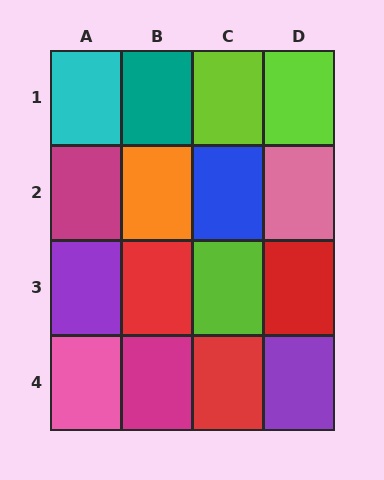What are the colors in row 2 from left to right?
Magenta, orange, blue, pink.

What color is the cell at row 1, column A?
Cyan.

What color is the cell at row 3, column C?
Lime.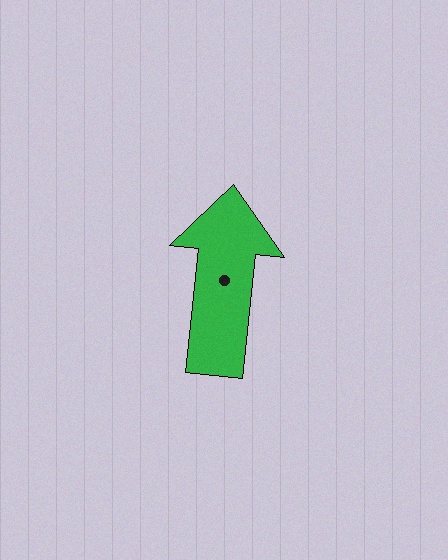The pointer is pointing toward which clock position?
Roughly 12 o'clock.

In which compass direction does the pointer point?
North.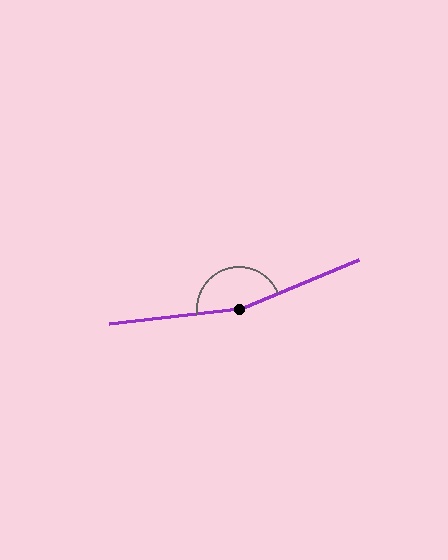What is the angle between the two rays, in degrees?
Approximately 164 degrees.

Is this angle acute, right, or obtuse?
It is obtuse.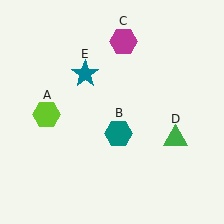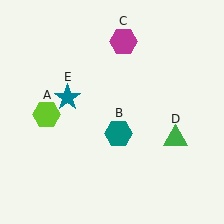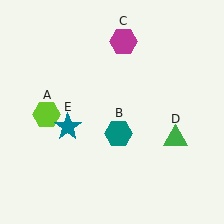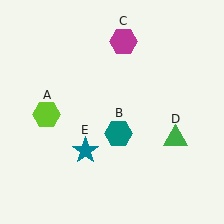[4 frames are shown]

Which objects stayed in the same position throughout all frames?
Lime hexagon (object A) and teal hexagon (object B) and magenta hexagon (object C) and green triangle (object D) remained stationary.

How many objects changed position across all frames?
1 object changed position: teal star (object E).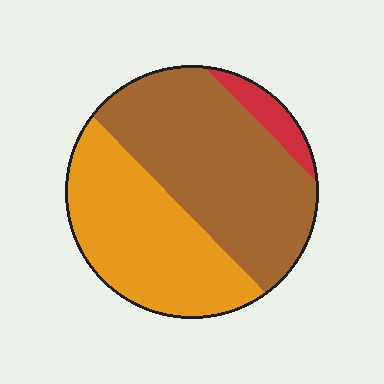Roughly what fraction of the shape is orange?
Orange takes up between a quarter and a half of the shape.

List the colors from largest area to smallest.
From largest to smallest: brown, orange, red.